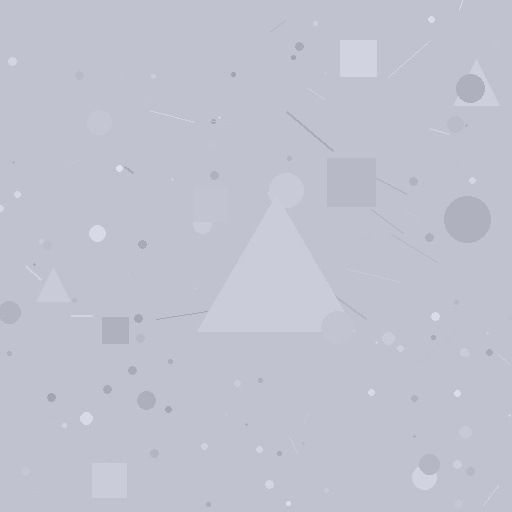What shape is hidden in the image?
A triangle is hidden in the image.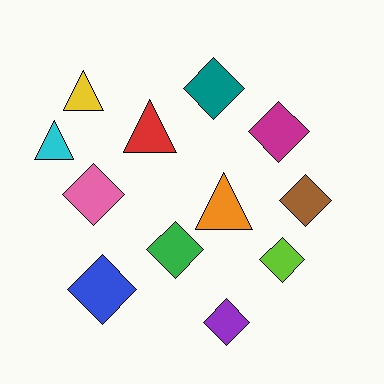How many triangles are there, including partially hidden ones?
There are 4 triangles.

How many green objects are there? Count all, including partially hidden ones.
There is 1 green object.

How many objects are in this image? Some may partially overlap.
There are 12 objects.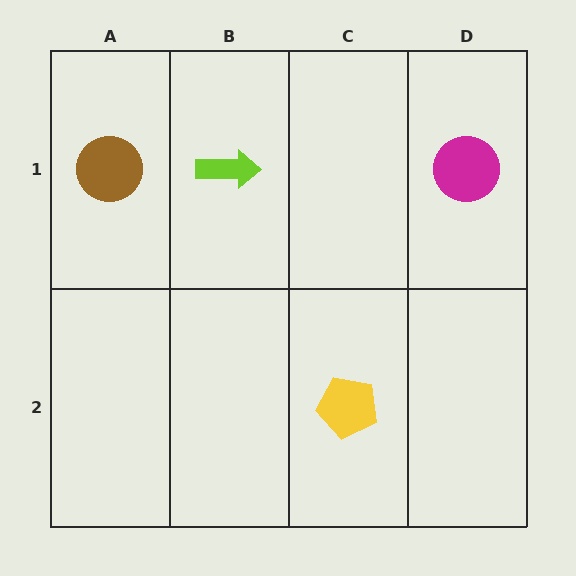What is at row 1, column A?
A brown circle.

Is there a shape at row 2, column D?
No, that cell is empty.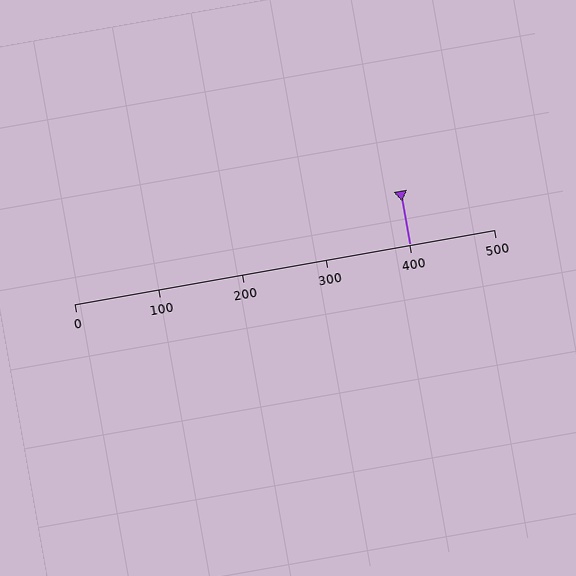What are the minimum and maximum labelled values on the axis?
The axis runs from 0 to 500.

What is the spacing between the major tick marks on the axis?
The major ticks are spaced 100 apart.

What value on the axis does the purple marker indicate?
The marker indicates approximately 400.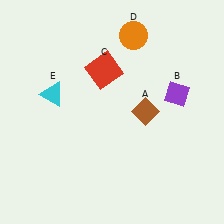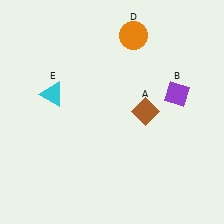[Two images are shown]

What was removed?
The red square (C) was removed in Image 2.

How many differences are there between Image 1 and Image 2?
There is 1 difference between the two images.